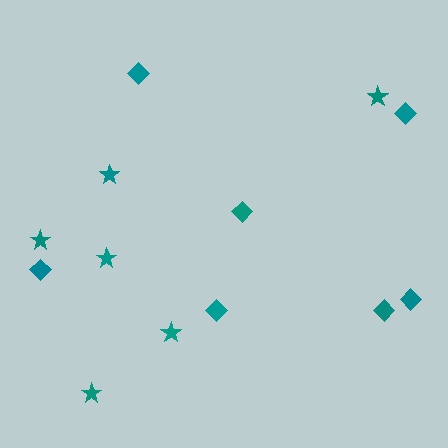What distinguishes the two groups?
There are 2 groups: one group of stars (6) and one group of diamonds (7).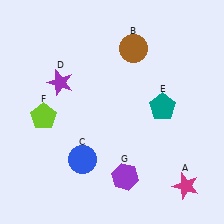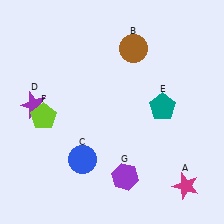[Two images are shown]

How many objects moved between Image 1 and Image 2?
1 object moved between the two images.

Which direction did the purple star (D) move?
The purple star (D) moved left.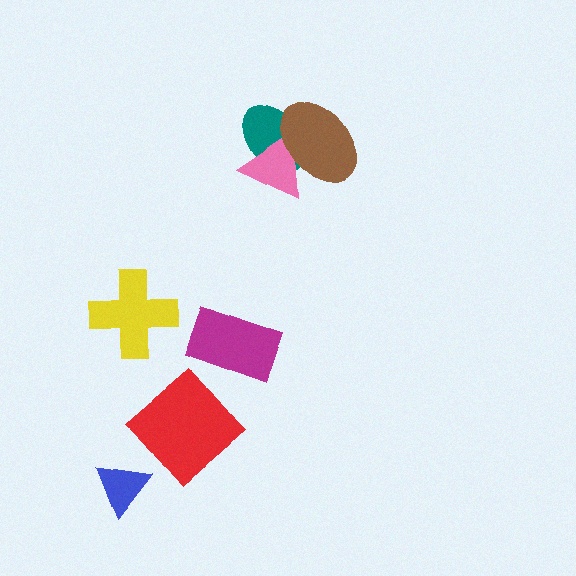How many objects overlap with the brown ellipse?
2 objects overlap with the brown ellipse.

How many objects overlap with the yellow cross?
0 objects overlap with the yellow cross.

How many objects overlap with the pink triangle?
2 objects overlap with the pink triangle.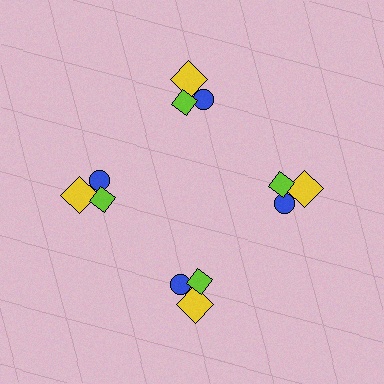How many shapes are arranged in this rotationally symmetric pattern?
There are 12 shapes, arranged in 4 groups of 3.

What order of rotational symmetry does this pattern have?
This pattern has 4-fold rotational symmetry.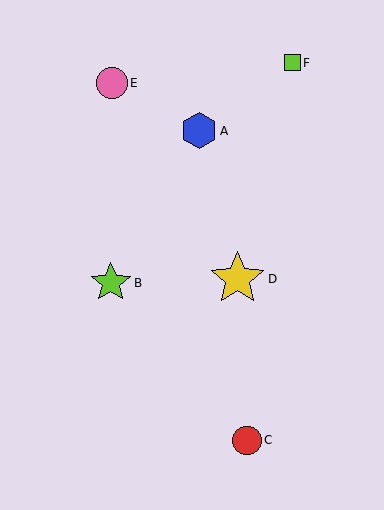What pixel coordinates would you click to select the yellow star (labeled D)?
Click at (237, 279) to select the yellow star D.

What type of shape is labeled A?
Shape A is a blue hexagon.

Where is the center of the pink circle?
The center of the pink circle is at (112, 83).